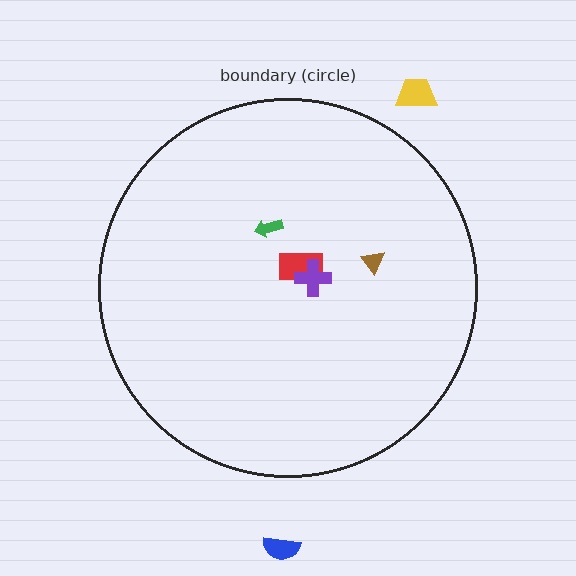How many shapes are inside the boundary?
4 inside, 2 outside.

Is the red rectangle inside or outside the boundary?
Inside.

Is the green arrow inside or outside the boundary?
Inside.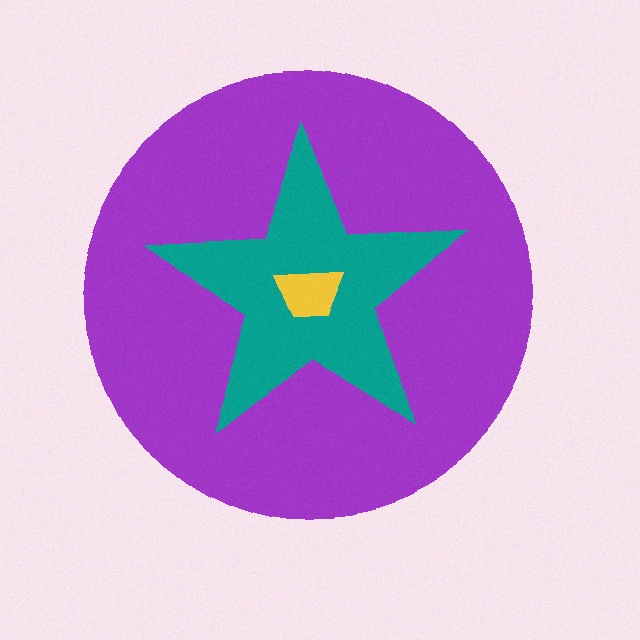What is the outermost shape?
The purple circle.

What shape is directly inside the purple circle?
The teal star.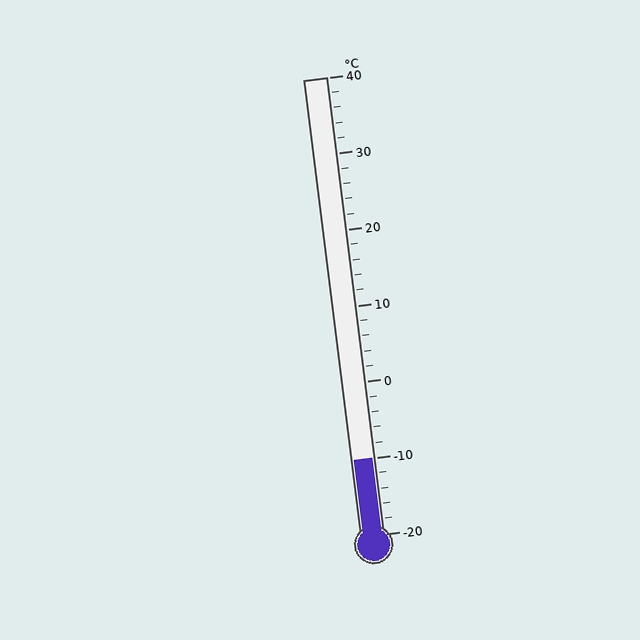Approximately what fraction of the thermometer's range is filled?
The thermometer is filled to approximately 15% of its range.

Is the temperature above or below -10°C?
The temperature is at -10°C.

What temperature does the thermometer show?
The thermometer shows approximately -10°C.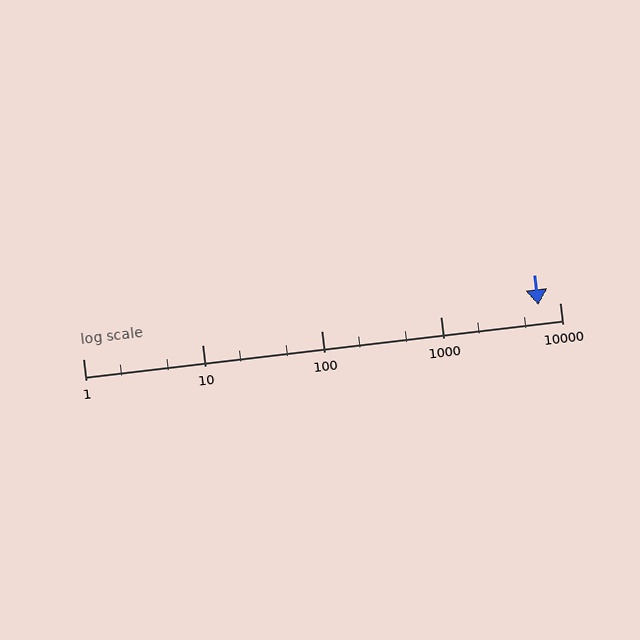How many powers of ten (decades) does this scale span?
The scale spans 4 decades, from 1 to 10000.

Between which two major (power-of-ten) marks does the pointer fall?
The pointer is between 1000 and 10000.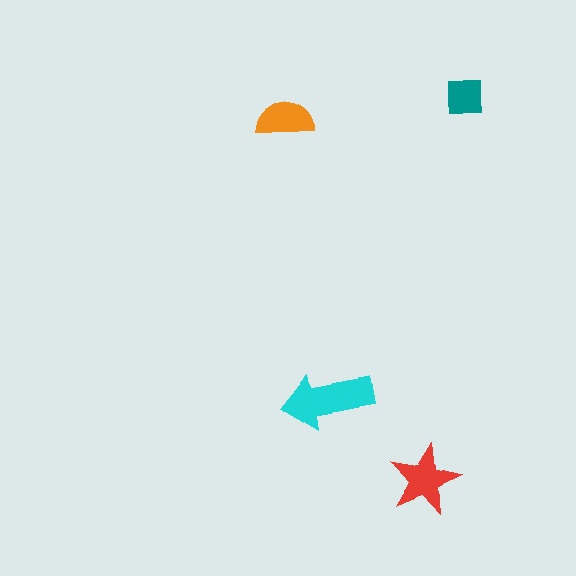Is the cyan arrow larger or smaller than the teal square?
Larger.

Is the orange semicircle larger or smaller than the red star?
Smaller.